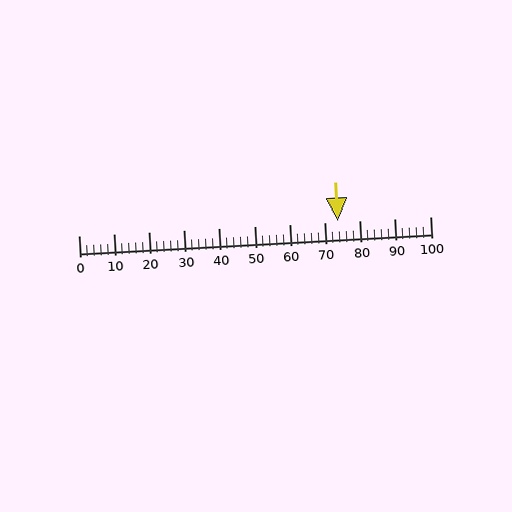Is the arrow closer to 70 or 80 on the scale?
The arrow is closer to 70.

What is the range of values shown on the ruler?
The ruler shows values from 0 to 100.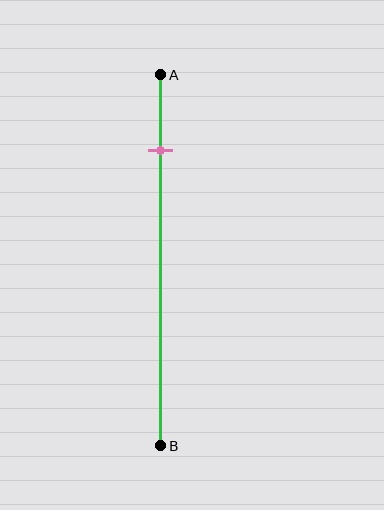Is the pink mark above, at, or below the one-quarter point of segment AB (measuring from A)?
The pink mark is above the one-quarter point of segment AB.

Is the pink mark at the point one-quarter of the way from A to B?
No, the mark is at about 20% from A, not at the 25% one-quarter point.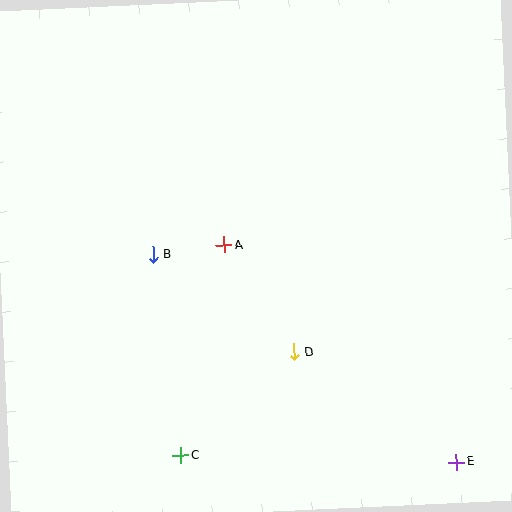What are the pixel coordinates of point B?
Point B is at (153, 255).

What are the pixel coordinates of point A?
Point A is at (224, 245).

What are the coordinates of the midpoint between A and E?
The midpoint between A and E is at (340, 354).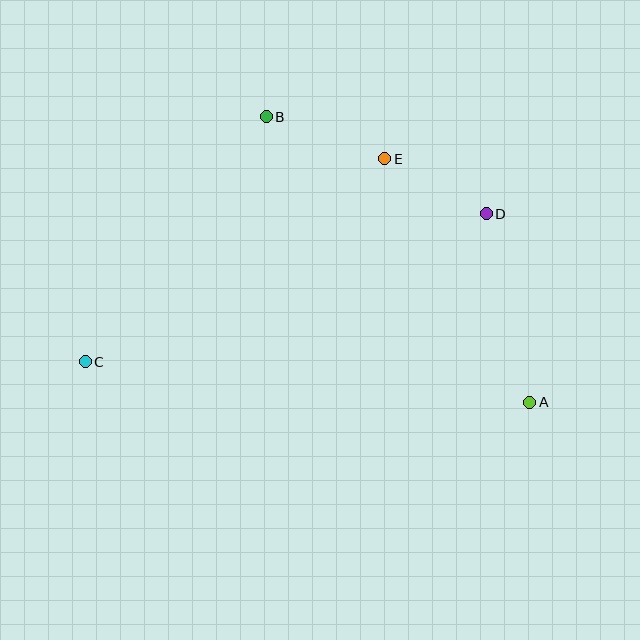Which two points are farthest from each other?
Points A and C are farthest from each other.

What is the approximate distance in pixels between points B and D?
The distance between B and D is approximately 240 pixels.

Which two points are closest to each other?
Points D and E are closest to each other.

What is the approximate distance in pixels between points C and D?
The distance between C and D is approximately 427 pixels.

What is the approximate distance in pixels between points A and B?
The distance between A and B is approximately 389 pixels.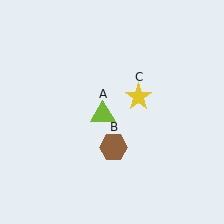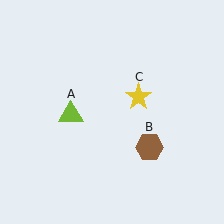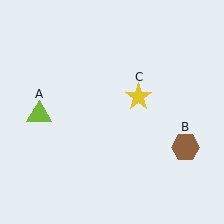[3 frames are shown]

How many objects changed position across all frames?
2 objects changed position: lime triangle (object A), brown hexagon (object B).